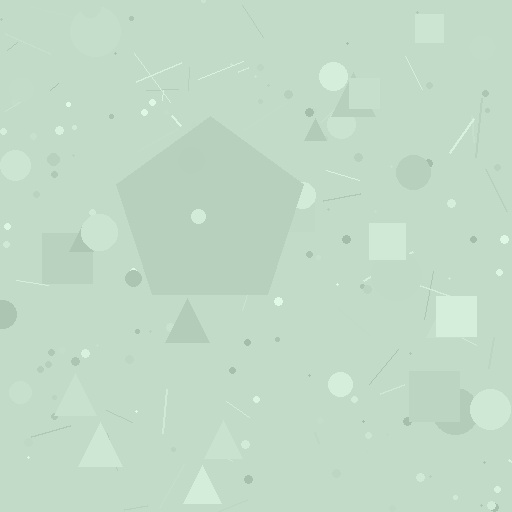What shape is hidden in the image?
A pentagon is hidden in the image.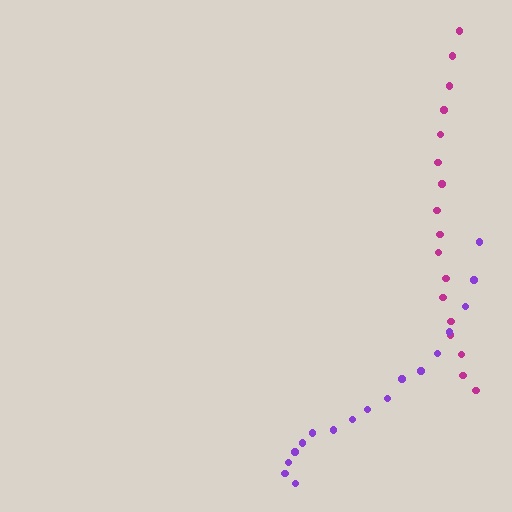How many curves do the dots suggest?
There are 2 distinct paths.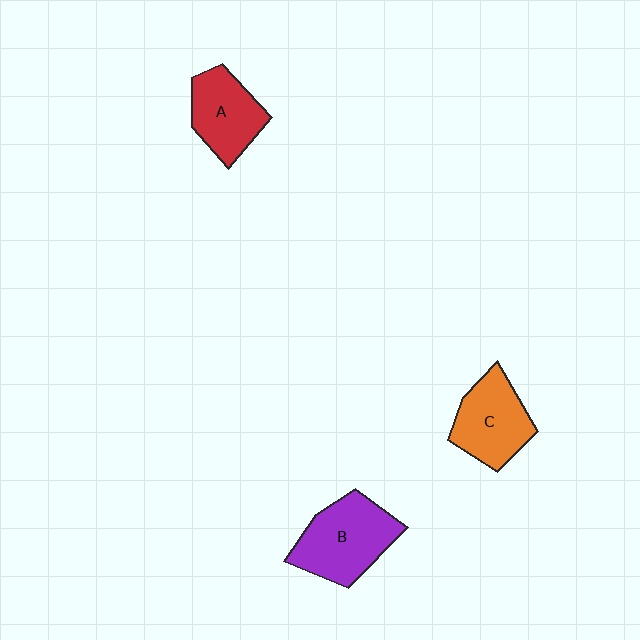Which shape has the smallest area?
Shape A (red).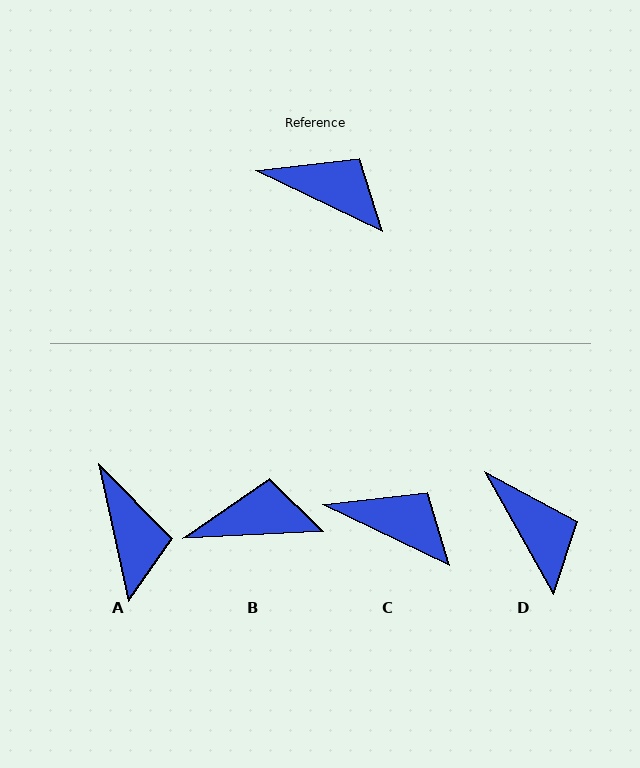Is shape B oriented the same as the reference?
No, it is off by about 28 degrees.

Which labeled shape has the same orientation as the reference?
C.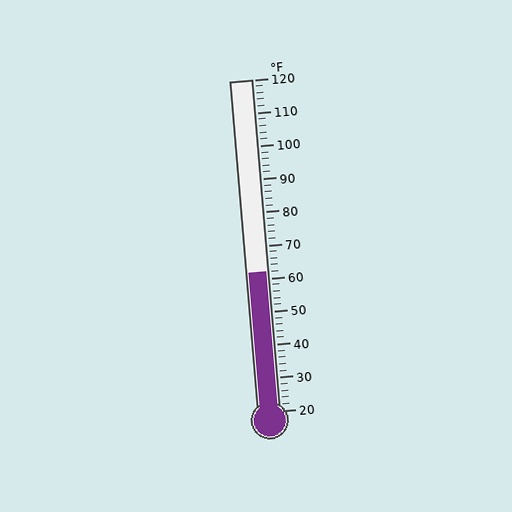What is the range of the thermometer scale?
The thermometer scale ranges from 20°F to 120°F.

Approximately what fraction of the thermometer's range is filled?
The thermometer is filled to approximately 40% of its range.